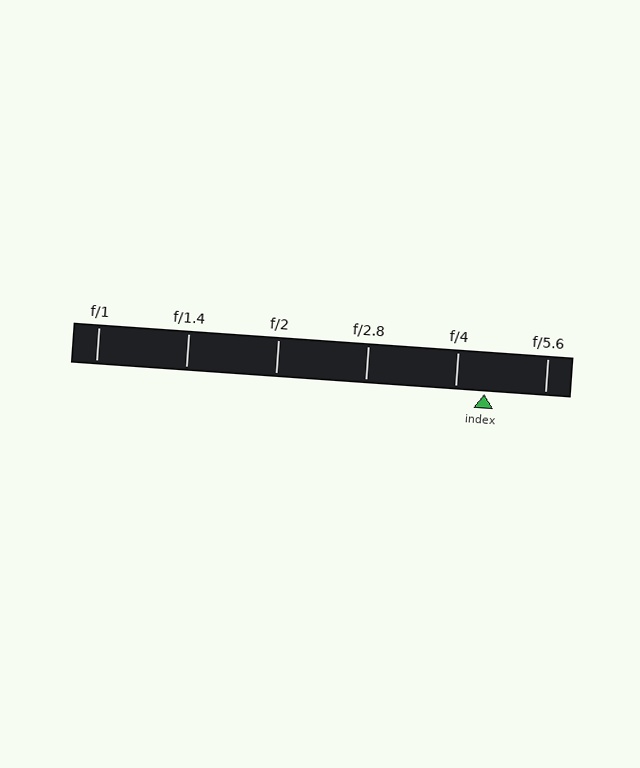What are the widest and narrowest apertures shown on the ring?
The widest aperture shown is f/1 and the narrowest is f/5.6.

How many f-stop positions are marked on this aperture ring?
There are 6 f-stop positions marked.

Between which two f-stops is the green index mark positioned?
The index mark is between f/4 and f/5.6.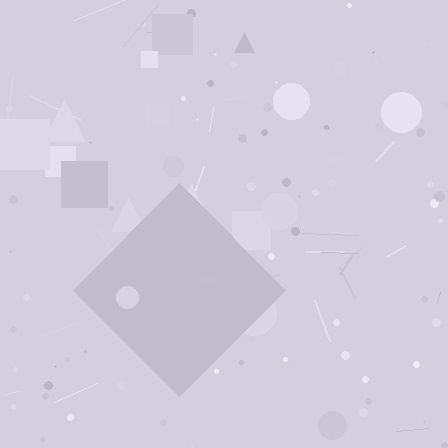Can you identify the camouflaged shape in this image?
The camouflaged shape is a diamond.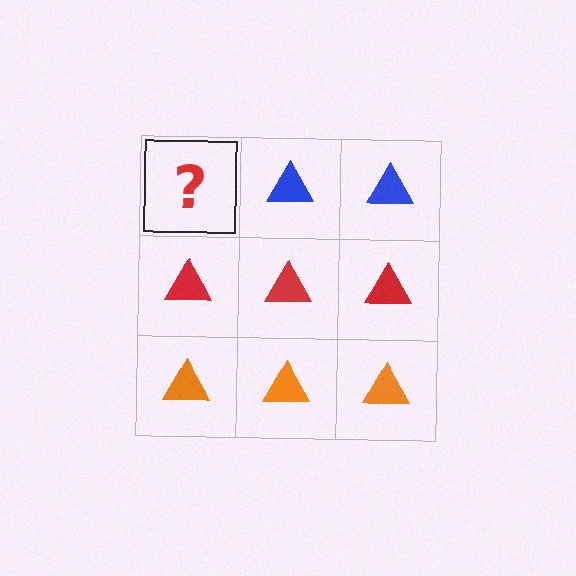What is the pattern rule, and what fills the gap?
The rule is that each row has a consistent color. The gap should be filled with a blue triangle.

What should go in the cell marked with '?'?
The missing cell should contain a blue triangle.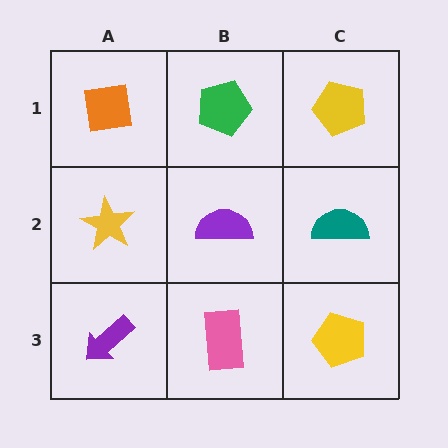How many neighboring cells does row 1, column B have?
3.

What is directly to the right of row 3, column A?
A pink rectangle.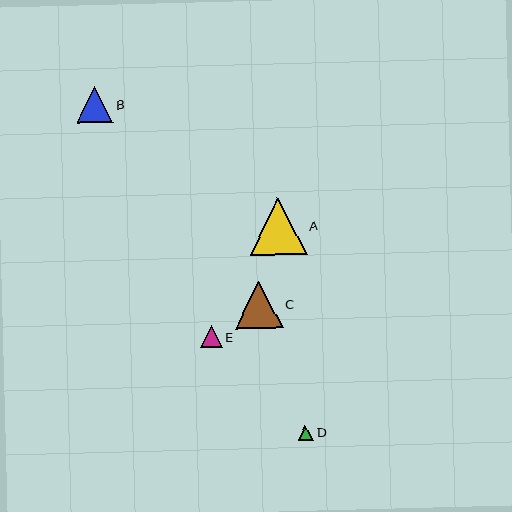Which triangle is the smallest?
Triangle D is the smallest with a size of approximately 15 pixels.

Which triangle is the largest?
Triangle A is the largest with a size of approximately 57 pixels.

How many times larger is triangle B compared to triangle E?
Triangle B is approximately 1.6 times the size of triangle E.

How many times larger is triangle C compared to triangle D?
Triangle C is approximately 3.1 times the size of triangle D.